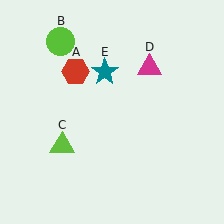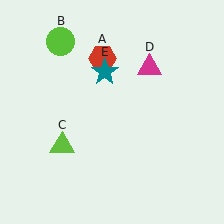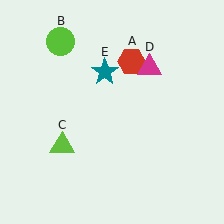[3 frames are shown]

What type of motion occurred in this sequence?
The red hexagon (object A) rotated clockwise around the center of the scene.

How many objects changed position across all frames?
1 object changed position: red hexagon (object A).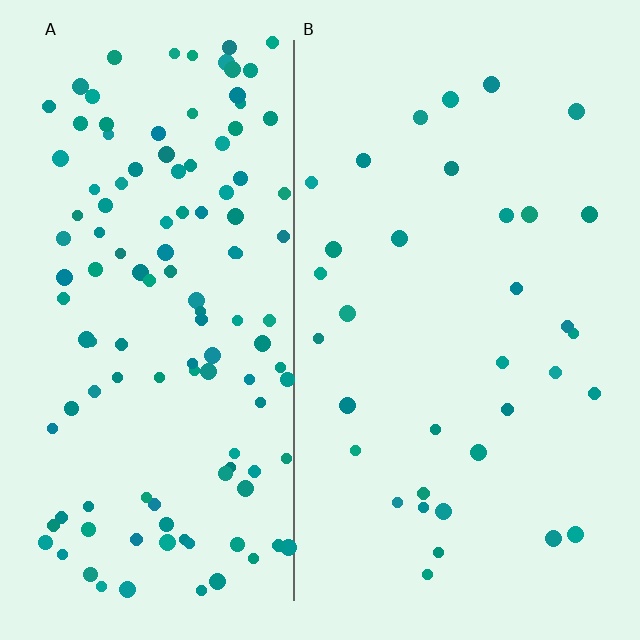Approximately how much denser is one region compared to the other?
Approximately 3.6× — region A over region B.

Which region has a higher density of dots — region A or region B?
A (the left).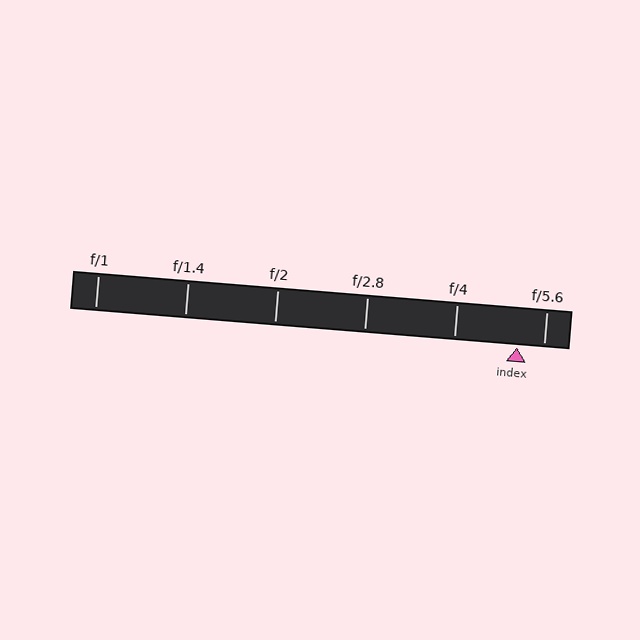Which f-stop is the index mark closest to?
The index mark is closest to f/5.6.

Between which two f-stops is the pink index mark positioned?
The index mark is between f/4 and f/5.6.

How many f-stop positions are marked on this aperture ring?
There are 6 f-stop positions marked.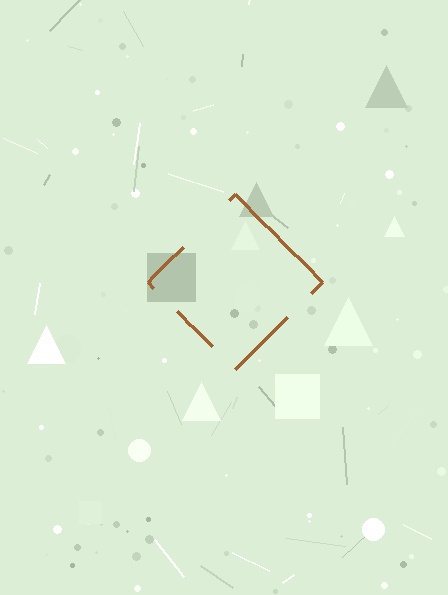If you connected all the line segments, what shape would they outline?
They would outline a diamond.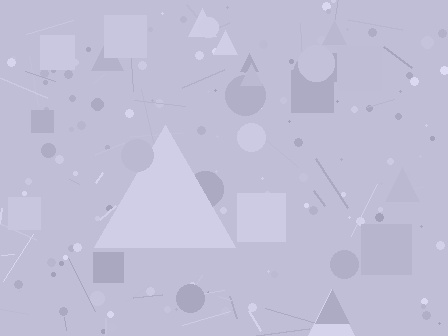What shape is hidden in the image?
A triangle is hidden in the image.